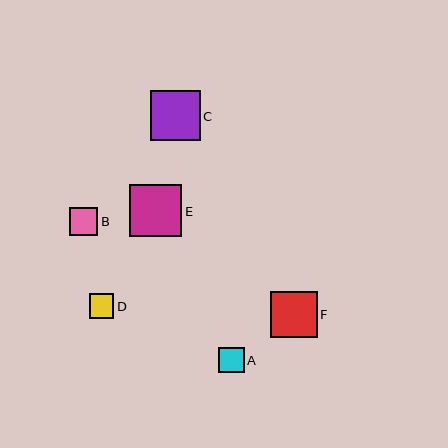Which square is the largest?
Square E is the largest with a size of approximately 52 pixels.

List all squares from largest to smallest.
From largest to smallest: E, C, F, B, A, D.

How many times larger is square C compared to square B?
Square C is approximately 1.8 times the size of square B.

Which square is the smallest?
Square D is the smallest with a size of approximately 25 pixels.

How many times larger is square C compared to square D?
Square C is approximately 2.0 times the size of square D.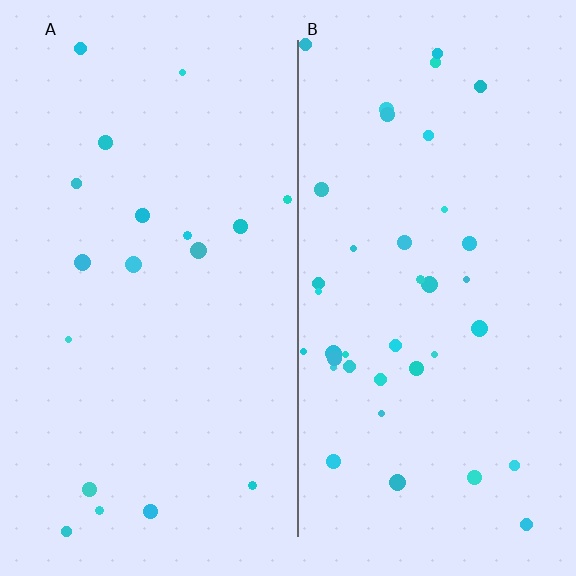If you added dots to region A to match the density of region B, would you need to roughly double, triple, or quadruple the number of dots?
Approximately double.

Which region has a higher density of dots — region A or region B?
B (the right).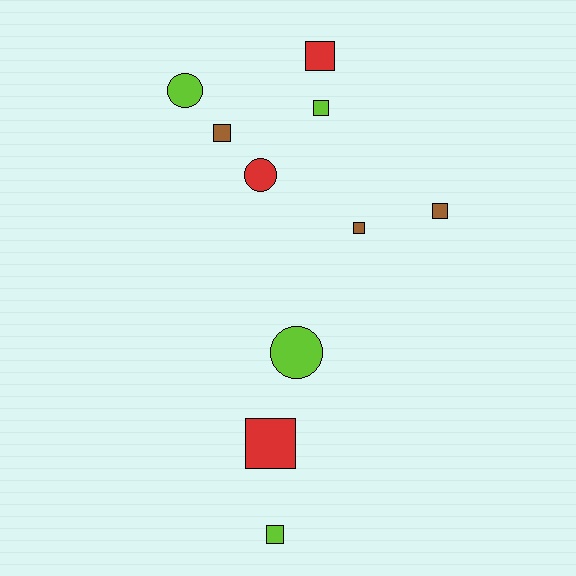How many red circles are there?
There is 1 red circle.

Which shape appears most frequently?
Square, with 7 objects.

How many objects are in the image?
There are 10 objects.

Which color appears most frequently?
Lime, with 4 objects.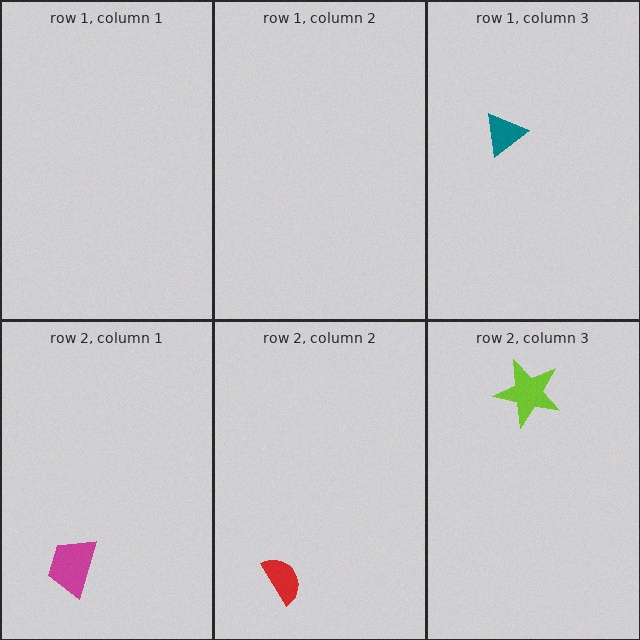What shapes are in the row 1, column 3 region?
The teal triangle.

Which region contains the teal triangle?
The row 1, column 3 region.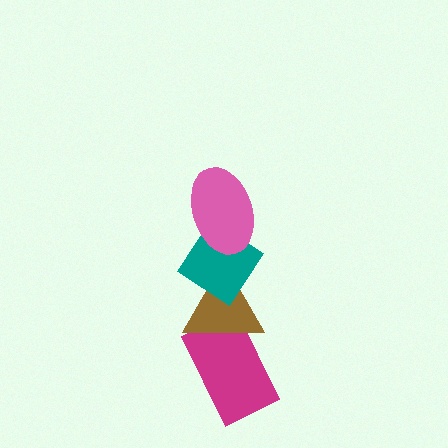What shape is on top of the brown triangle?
The teal diamond is on top of the brown triangle.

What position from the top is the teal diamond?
The teal diamond is 2nd from the top.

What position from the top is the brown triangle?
The brown triangle is 3rd from the top.